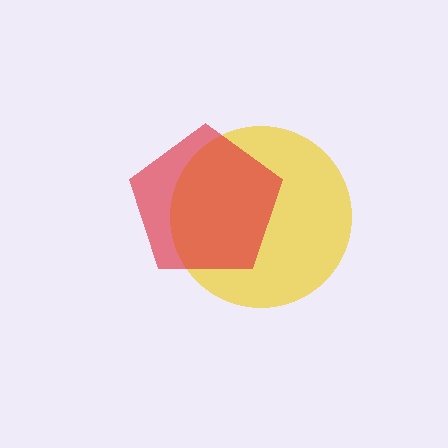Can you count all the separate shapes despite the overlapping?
Yes, there are 2 separate shapes.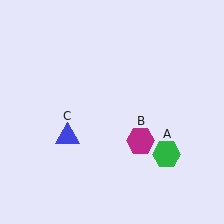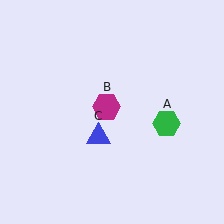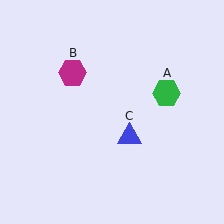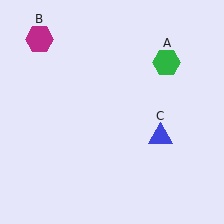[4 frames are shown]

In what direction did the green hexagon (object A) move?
The green hexagon (object A) moved up.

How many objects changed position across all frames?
3 objects changed position: green hexagon (object A), magenta hexagon (object B), blue triangle (object C).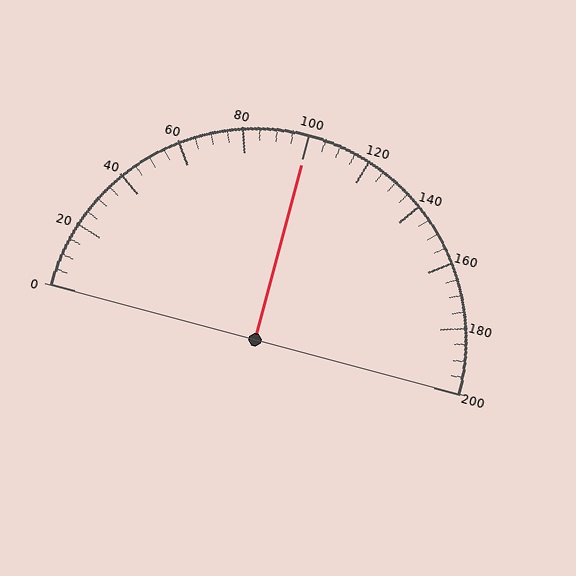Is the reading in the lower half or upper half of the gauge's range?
The reading is in the upper half of the range (0 to 200).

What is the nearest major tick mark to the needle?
The nearest major tick mark is 100.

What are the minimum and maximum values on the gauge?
The gauge ranges from 0 to 200.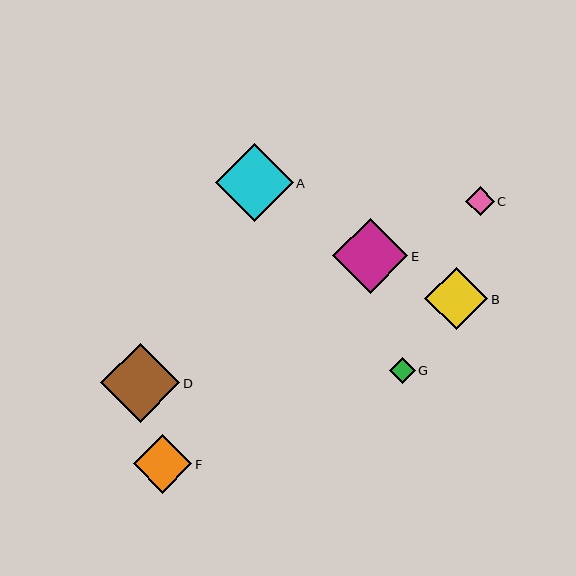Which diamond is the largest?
Diamond D is the largest with a size of approximately 79 pixels.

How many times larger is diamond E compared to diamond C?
Diamond E is approximately 2.6 times the size of diamond C.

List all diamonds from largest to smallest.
From largest to smallest: D, A, E, B, F, C, G.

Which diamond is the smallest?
Diamond G is the smallest with a size of approximately 25 pixels.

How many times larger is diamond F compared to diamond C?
Diamond F is approximately 2.0 times the size of diamond C.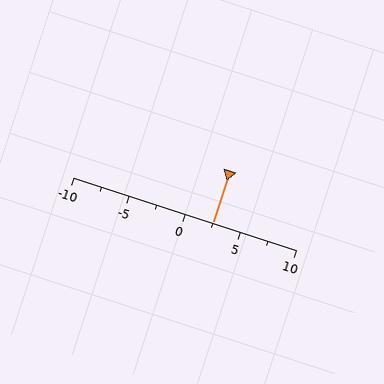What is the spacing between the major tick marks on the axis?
The major ticks are spaced 5 apart.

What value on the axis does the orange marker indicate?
The marker indicates approximately 2.5.